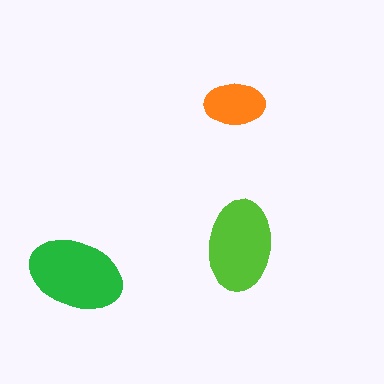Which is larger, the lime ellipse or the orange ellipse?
The lime one.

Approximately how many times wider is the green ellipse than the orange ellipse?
About 1.5 times wider.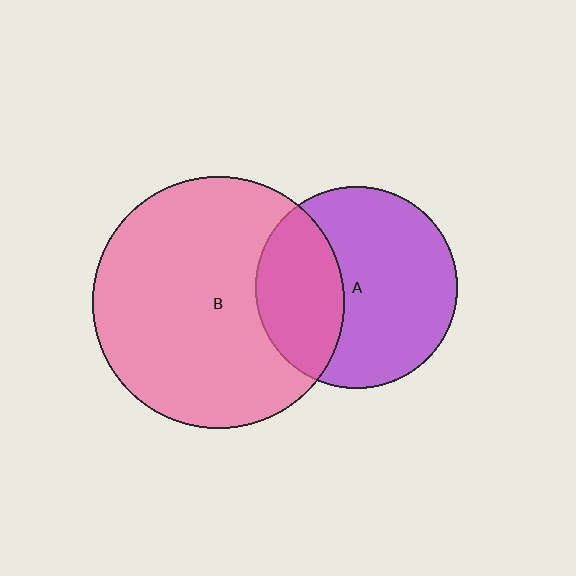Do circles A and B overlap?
Yes.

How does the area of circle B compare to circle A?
Approximately 1.6 times.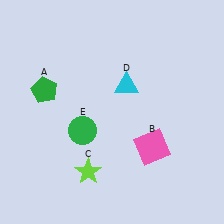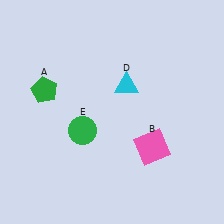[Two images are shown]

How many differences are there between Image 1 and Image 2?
There is 1 difference between the two images.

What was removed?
The lime star (C) was removed in Image 2.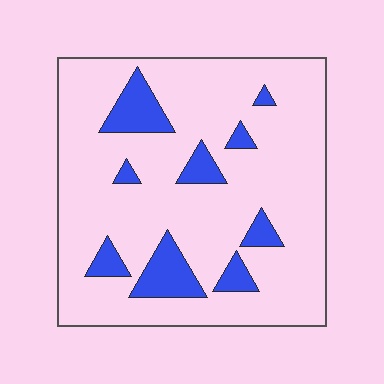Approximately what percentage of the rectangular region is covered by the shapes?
Approximately 15%.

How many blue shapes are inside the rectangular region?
9.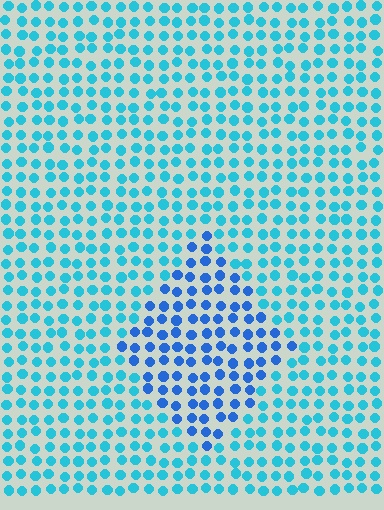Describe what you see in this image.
The image is filled with small cyan elements in a uniform arrangement. A diamond-shaped region is visible where the elements are tinted to a slightly different hue, forming a subtle color boundary.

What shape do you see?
I see a diamond.